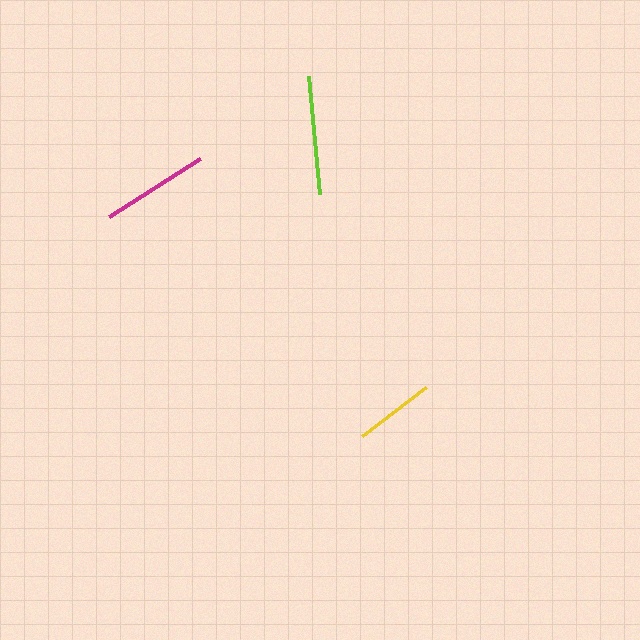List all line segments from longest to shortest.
From longest to shortest: lime, magenta, yellow.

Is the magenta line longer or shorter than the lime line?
The lime line is longer than the magenta line.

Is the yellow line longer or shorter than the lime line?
The lime line is longer than the yellow line.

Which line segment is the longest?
The lime line is the longest at approximately 119 pixels.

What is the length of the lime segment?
The lime segment is approximately 119 pixels long.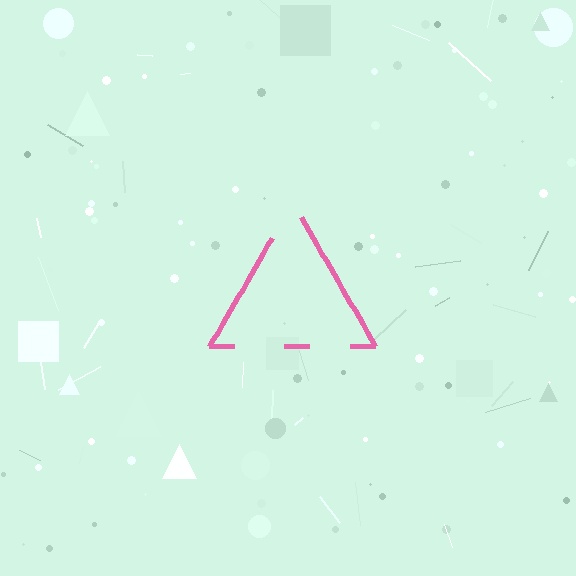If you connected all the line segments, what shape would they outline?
They would outline a triangle.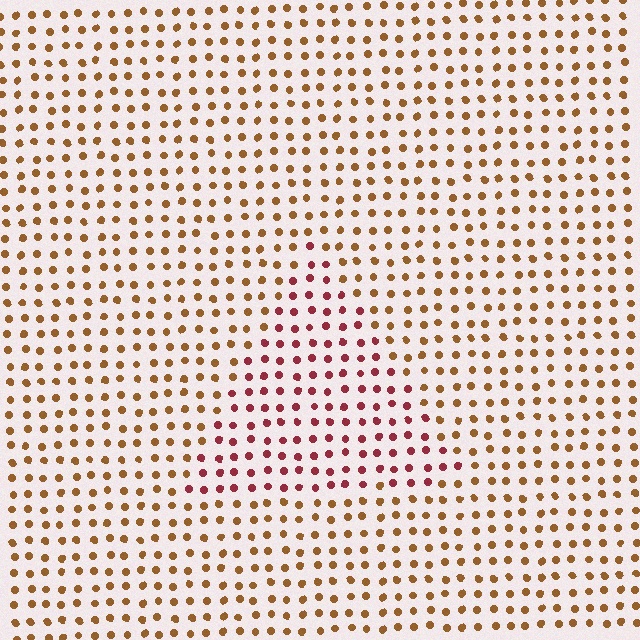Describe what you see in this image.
The image is filled with small brown elements in a uniform arrangement. A triangle-shaped region is visible where the elements are tinted to a slightly different hue, forming a subtle color boundary.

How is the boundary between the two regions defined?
The boundary is defined purely by a slight shift in hue (about 41 degrees). Spacing, size, and orientation are identical on both sides.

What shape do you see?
I see a triangle.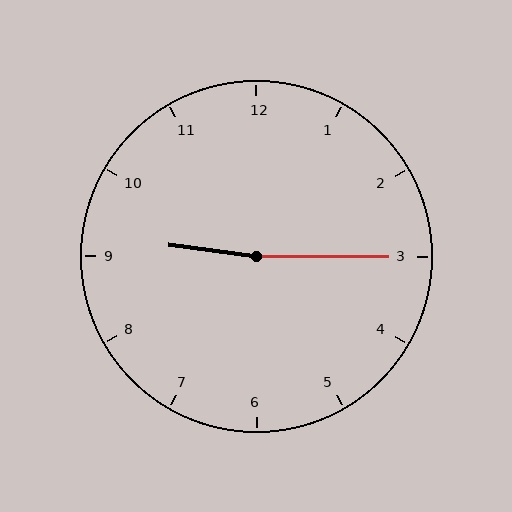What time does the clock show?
9:15.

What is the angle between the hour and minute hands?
Approximately 172 degrees.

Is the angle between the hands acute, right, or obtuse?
It is obtuse.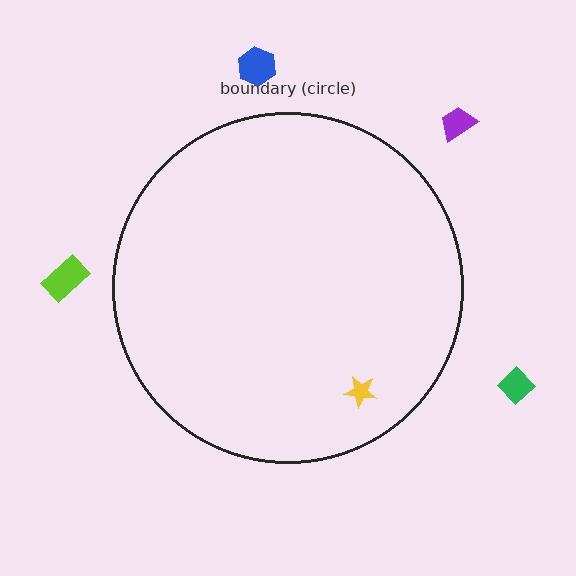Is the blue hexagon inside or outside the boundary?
Outside.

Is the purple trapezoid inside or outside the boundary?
Outside.